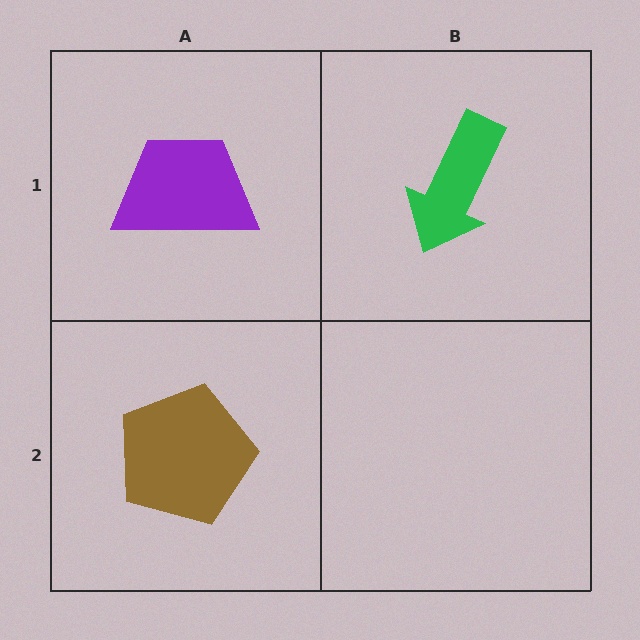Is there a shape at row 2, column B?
No, that cell is empty.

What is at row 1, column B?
A green arrow.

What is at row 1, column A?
A purple trapezoid.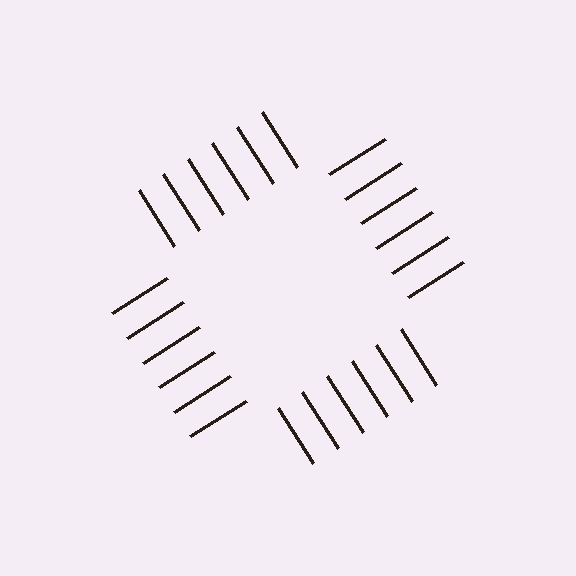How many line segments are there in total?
24 — 6 along each of the 4 edges.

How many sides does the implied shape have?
4 sides — the line-ends trace a square.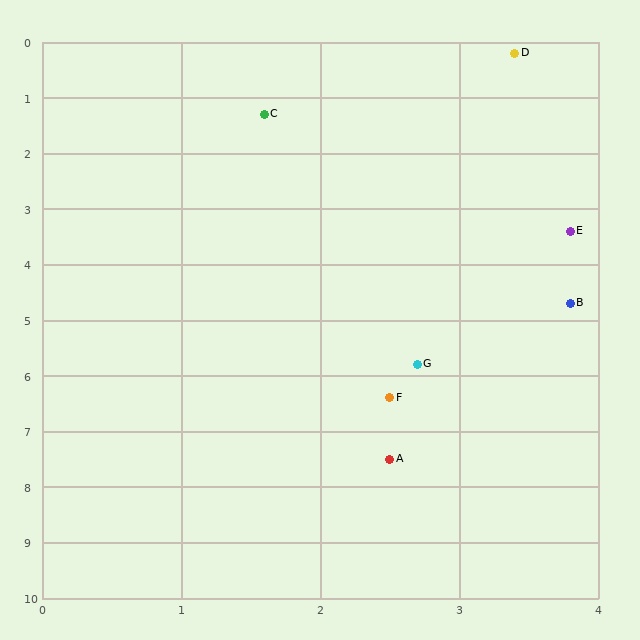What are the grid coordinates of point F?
Point F is at approximately (2.5, 6.4).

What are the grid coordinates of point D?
Point D is at approximately (3.4, 0.2).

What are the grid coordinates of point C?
Point C is at approximately (1.6, 1.3).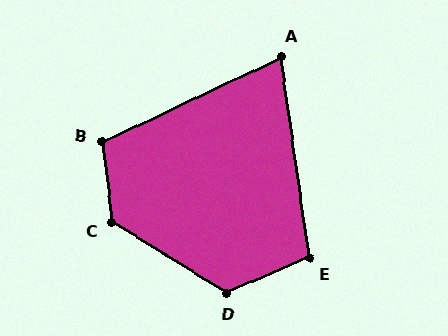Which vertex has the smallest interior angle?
A, at approximately 73 degrees.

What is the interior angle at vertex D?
Approximately 126 degrees (obtuse).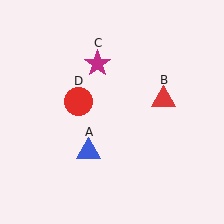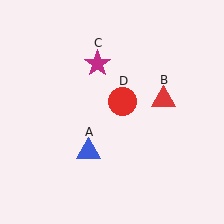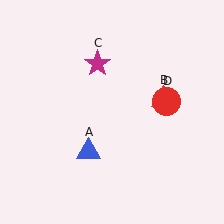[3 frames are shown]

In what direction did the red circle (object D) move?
The red circle (object D) moved right.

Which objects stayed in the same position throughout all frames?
Blue triangle (object A) and red triangle (object B) and magenta star (object C) remained stationary.